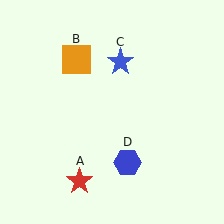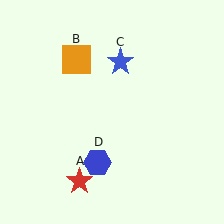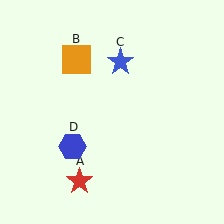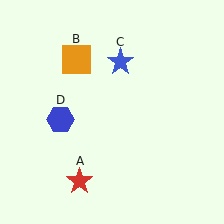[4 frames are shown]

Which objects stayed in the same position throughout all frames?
Red star (object A) and orange square (object B) and blue star (object C) remained stationary.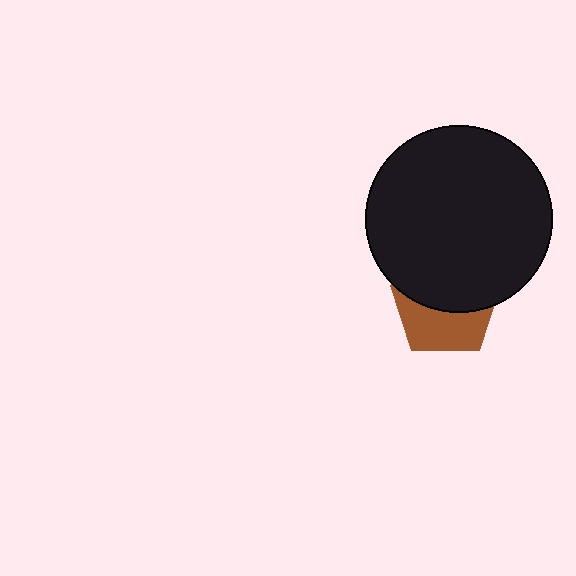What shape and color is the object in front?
The object in front is a black circle.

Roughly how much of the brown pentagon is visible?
About half of it is visible (roughly 45%).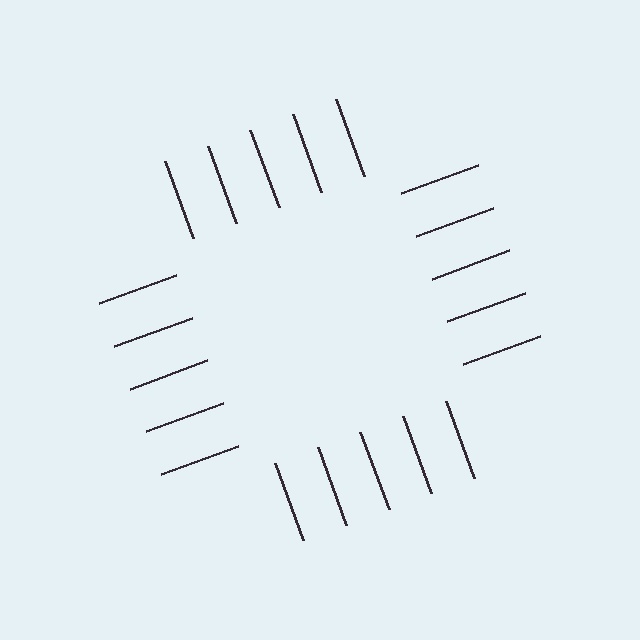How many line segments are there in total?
20 — 5 along each of the 4 edges.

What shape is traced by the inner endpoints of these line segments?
An illusory square — the line segments terminate on its edges but no continuous stroke is drawn.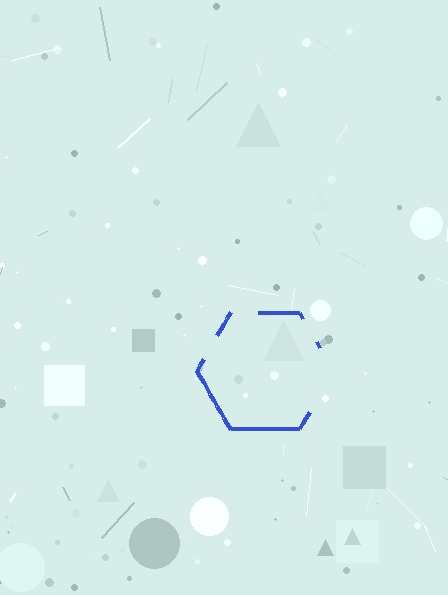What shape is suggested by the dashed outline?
The dashed outline suggests a hexagon.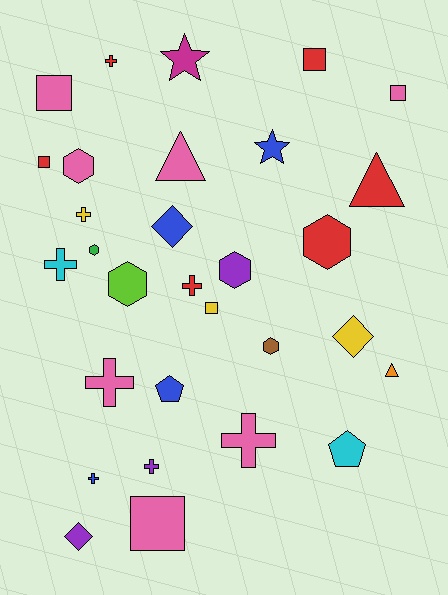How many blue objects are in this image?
There are 4 blue objects.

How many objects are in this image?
There are 30 objects.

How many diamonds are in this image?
There are 3 diamonds.